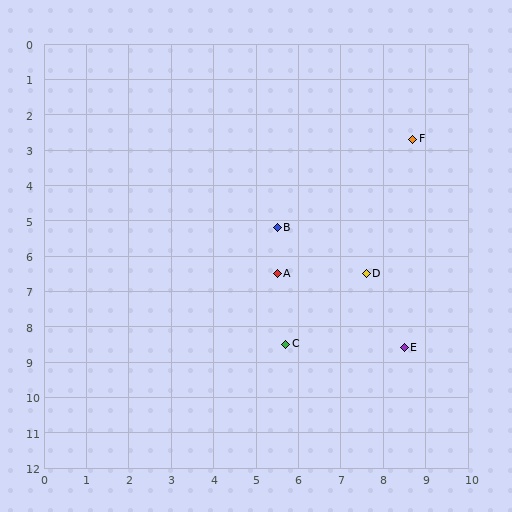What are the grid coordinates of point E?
Point E is at approximately (8.5, 8.6).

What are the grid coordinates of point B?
Point B is at approximately (5.5, 5.2).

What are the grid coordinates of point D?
Point D is at approximately (7.6, 6.5).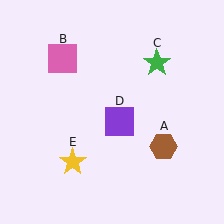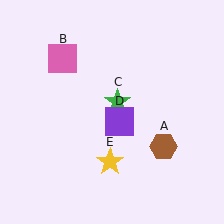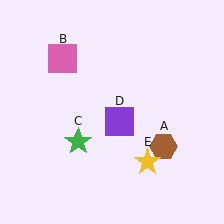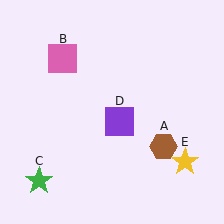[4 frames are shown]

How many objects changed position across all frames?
2 objects changed position: green star (object C), yellow star (object E).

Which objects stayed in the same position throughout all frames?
Brown hexagon (object A) and pink square (object B) and purple square (object D) remained stationary.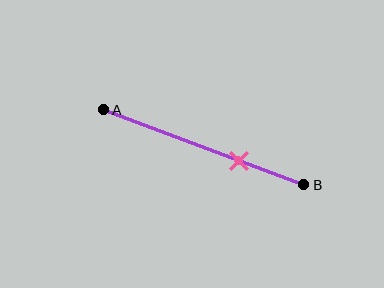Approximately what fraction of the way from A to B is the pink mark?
The pink mark is approximately 70% of the way from A to B.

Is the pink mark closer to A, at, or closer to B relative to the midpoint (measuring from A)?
The pink mark is closer to point B than the midpoint of segment AB.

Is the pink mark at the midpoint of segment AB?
No, the mark is at about 70% from A, not at the 50% midpoint.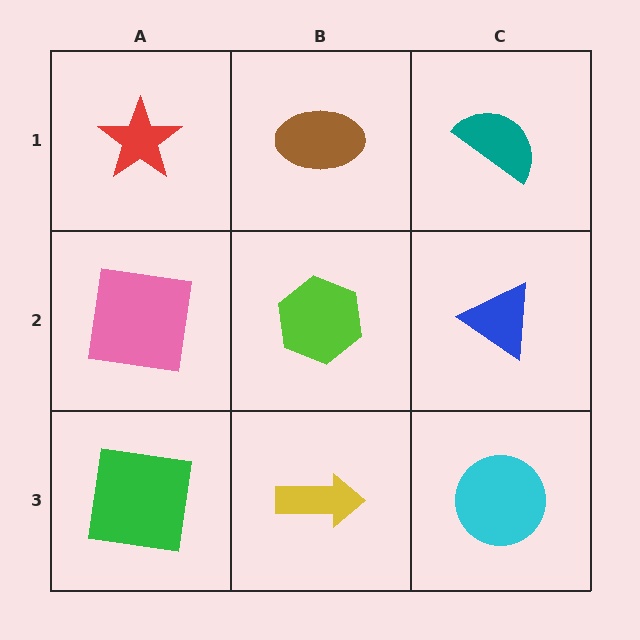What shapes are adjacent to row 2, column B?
A brown ellipse (row 1, column B), a yellow arrow (row 3, column B), a pink square (row 2, column A), a blue triangle (row 2, column C).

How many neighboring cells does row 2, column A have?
3.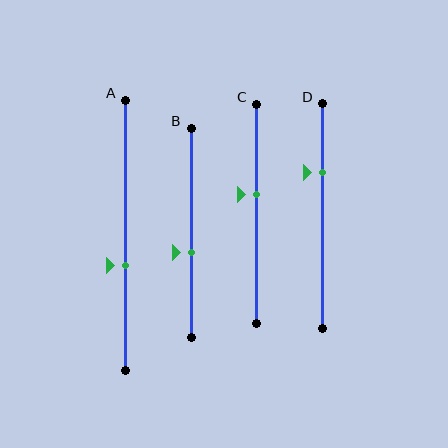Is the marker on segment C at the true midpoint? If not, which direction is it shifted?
No, the marker on segment C is shifted upward by about 9% of the segment length.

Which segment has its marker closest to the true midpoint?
Segment C has its marker closest to the true midpoint.